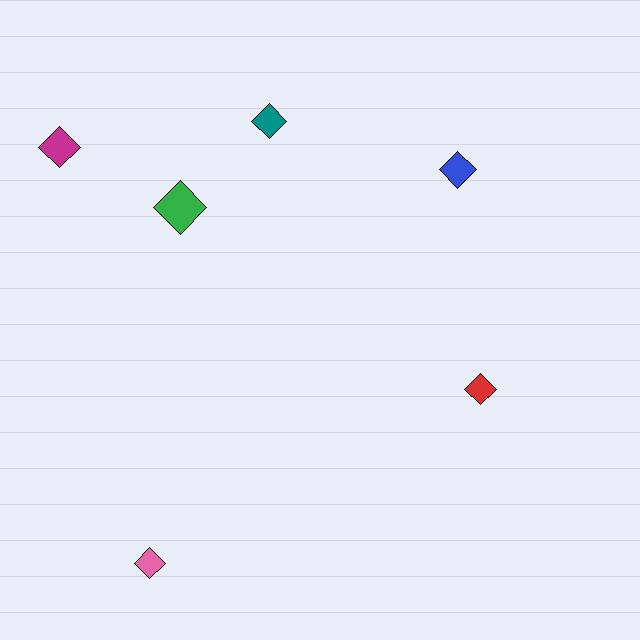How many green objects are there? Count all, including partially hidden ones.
There is 1 green object.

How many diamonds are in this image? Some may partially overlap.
There are 6 diamonds.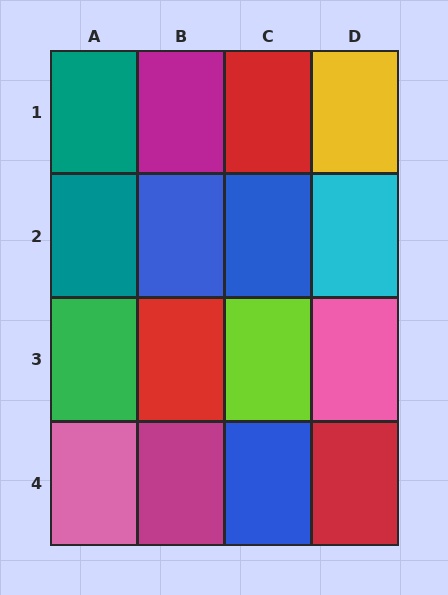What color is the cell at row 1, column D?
Yellow.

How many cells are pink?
2 cells are pink.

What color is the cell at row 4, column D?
Red.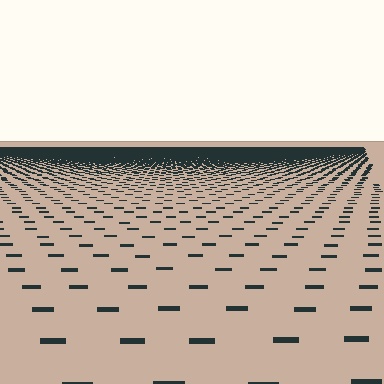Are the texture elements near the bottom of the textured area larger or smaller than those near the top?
Larger. Near the bottom, elements are closer to the viewer and appear at a bigger on-screen size.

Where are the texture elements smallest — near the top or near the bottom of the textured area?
Near the top.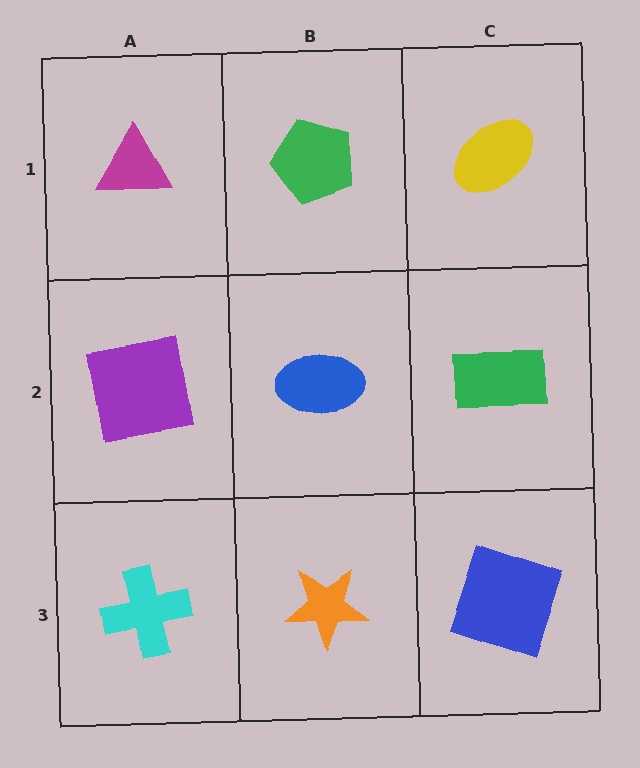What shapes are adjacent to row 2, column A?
A magenta triangle (row 1, column A), a cyan cross (row 3, column A), a blue ellipse (row 2, column B).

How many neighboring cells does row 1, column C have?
2.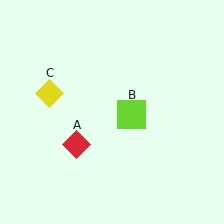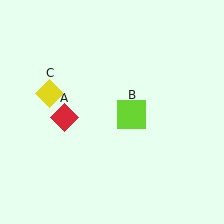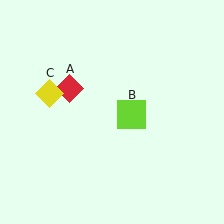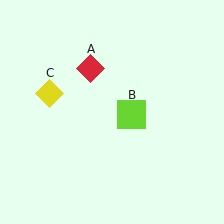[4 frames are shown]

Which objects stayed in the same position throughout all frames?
Lime square (object B) and yellow diamond (object C) remained stationary.